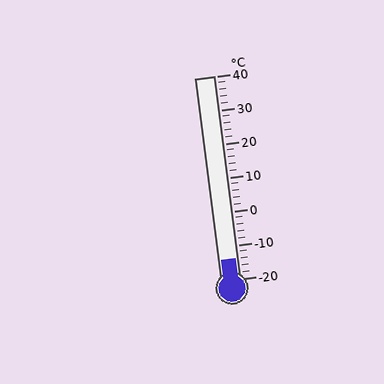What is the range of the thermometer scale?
The thermometer scale ranges from -20°C to 40°C.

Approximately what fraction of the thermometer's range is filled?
The thermometer is filled to approximately 10% of its range.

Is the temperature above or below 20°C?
The temperature is below 20°C.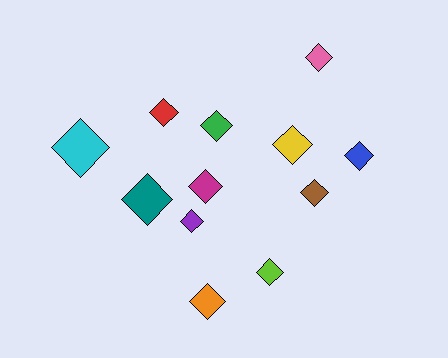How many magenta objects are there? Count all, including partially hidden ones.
There is 1 magenta object.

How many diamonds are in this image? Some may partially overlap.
There are 12 diamonds.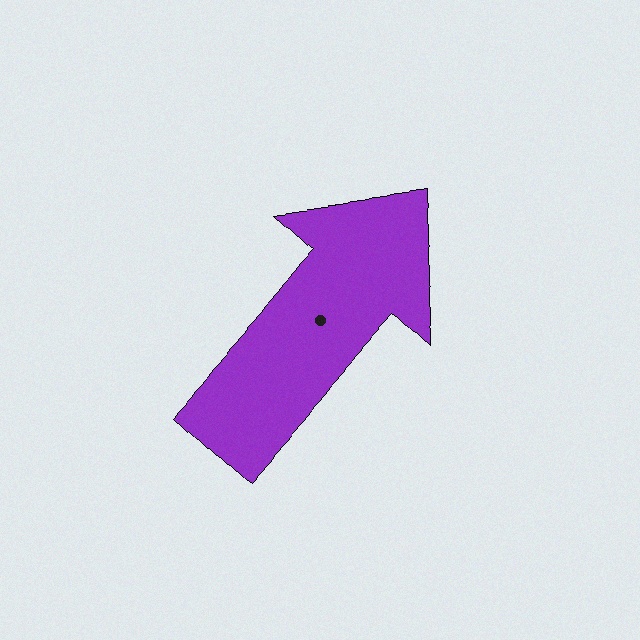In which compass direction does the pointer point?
Northeast.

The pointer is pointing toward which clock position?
Roughly 1 o'clock.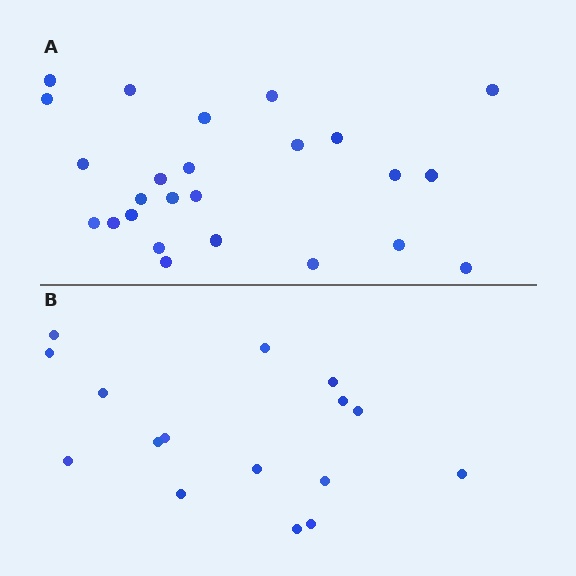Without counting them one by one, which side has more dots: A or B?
Region A (the top region) has more dots.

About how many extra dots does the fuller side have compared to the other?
Region A has roughly 8 or so more dots than region B.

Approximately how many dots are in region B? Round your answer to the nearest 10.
About 20 dots. (The exact count is 16, which rounds to 20.)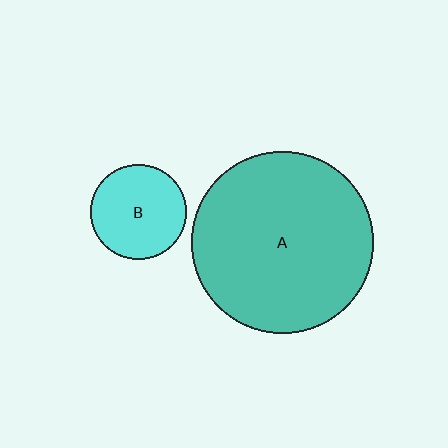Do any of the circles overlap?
No, none of the circles overlap.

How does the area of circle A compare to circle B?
Approximately 3.6 times.